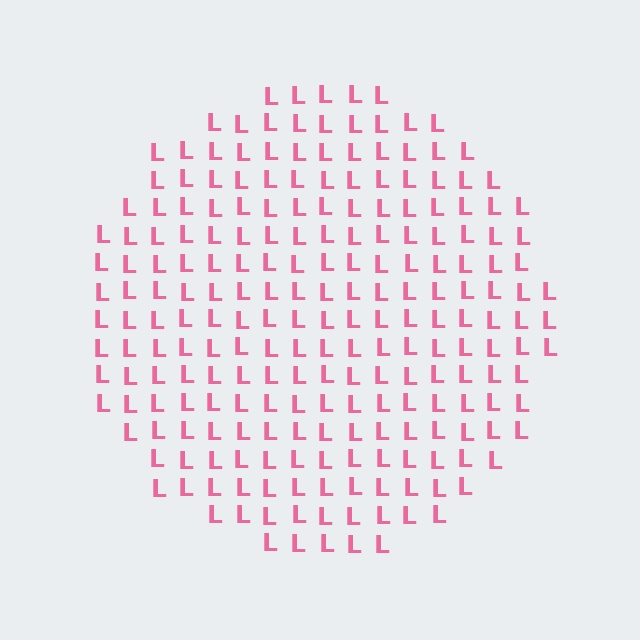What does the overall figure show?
The overall figure shows a circle.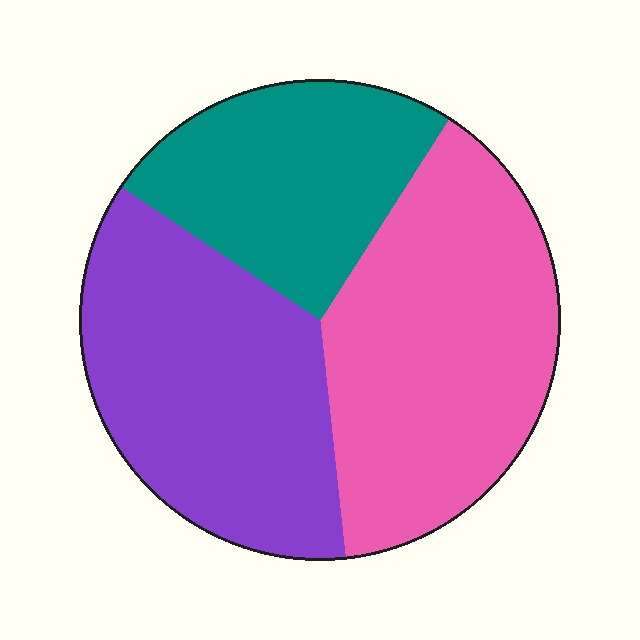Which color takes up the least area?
Teal, at roughly 25%.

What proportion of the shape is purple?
Purple takes up about three eighths (3/8) of the shape.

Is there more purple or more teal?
Purple.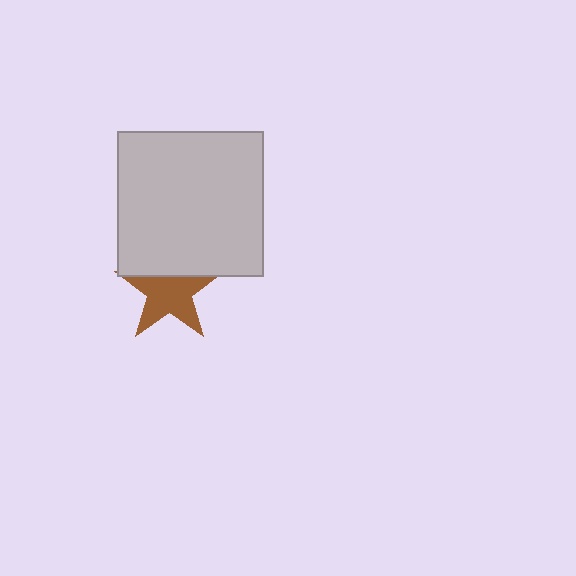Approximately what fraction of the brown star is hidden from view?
Roughly 30% of the brown star is hidden behind the light gray square.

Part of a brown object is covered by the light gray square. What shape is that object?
It is a star.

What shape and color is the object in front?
The object in front is a light gray square.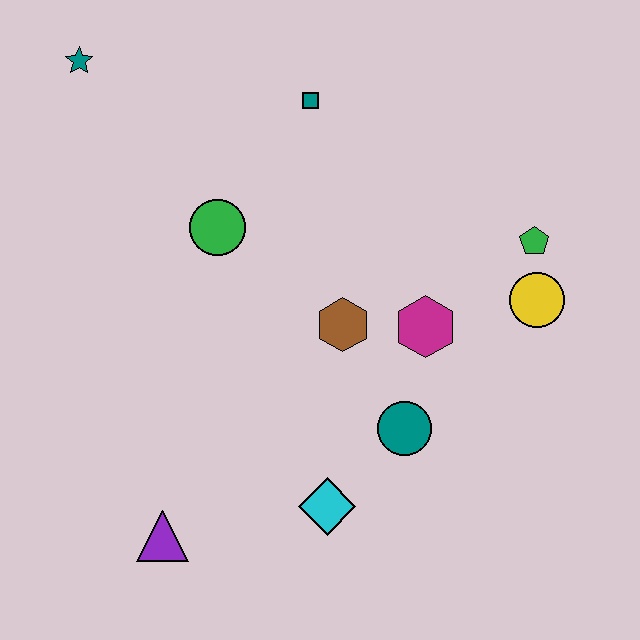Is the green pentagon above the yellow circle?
Yes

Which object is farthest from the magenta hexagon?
The teal star is farthest from the magenta hexagon.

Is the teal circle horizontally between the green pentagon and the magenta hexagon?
No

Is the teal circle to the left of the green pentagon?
Yes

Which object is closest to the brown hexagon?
The magenta hexagon is closest to the brown hexagon.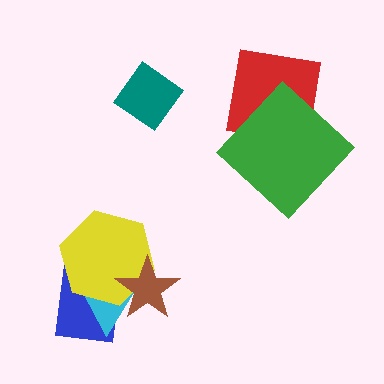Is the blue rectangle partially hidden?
Yes, it is partially covered by another shape.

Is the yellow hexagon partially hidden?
Yes, it is partially covered by another shape.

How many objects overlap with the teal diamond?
0 objects overlap with the teal diamond.